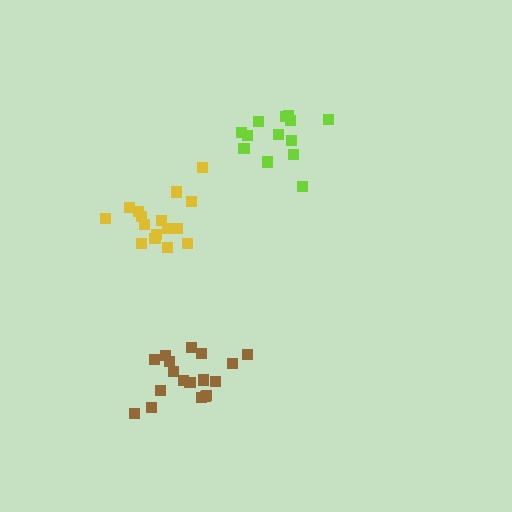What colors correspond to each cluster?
The clusters are colored: brown, lime, yellow.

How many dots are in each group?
Group 1: 18 dots, Group 2: 13 dots, Group 3: 16 dots (47 total).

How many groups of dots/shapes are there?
There are 3 groups.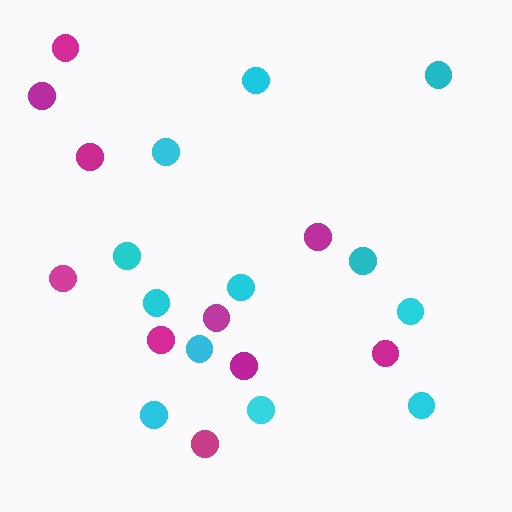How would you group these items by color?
There are 2 groups: one group of magenta circles (10) and one group of cyan circles (12).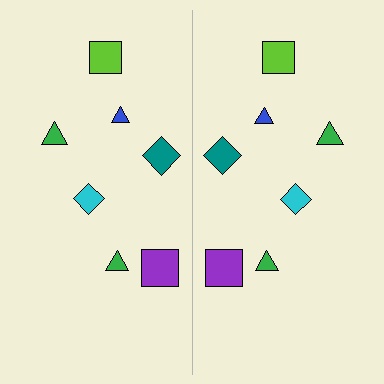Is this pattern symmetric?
Yes, this pattern has bilateral (reflection) symmetry.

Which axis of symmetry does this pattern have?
The pattern has a vertical axis of symmetry running through the center of the image.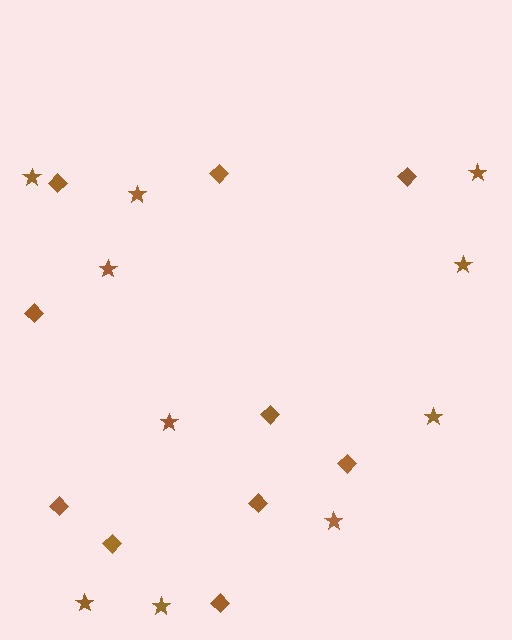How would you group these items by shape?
There are 2 groups: one group of diamonds (10) and one group of stars (10).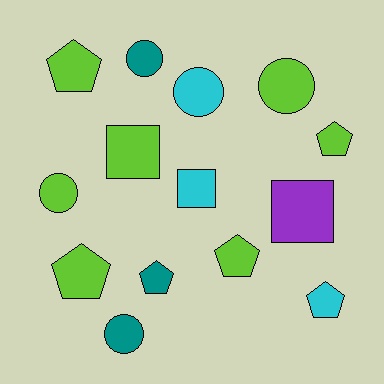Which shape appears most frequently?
Pentagon, with 6 objects.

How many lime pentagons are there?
There are 4 lime pentagons.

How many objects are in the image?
There are 14 objects.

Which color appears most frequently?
Lime, with 7 objects.